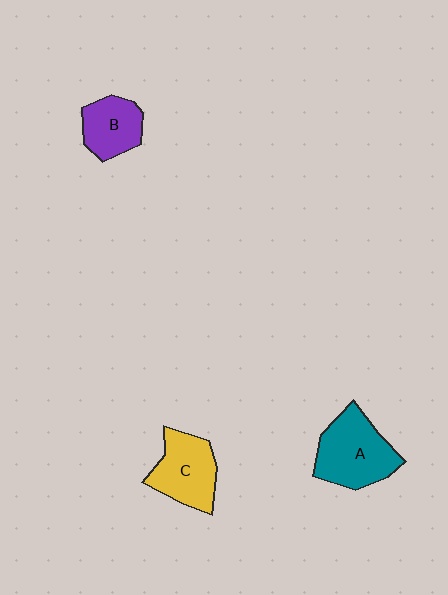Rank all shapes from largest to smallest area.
From largest to smallest: A (teal), C (yellow), B (purple).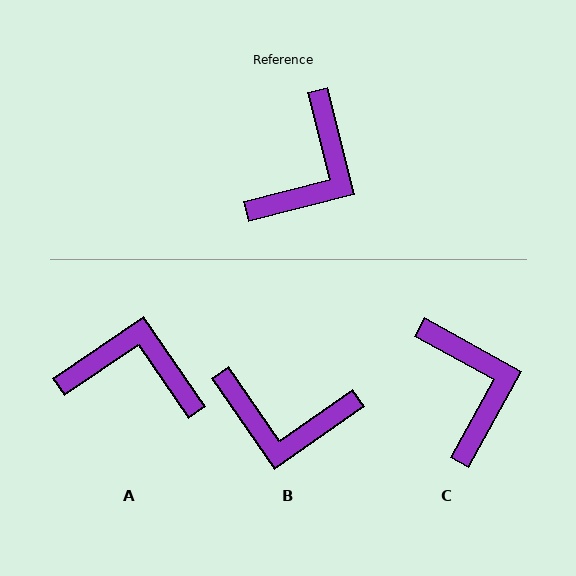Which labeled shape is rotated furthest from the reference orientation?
A, about 110 degrees away.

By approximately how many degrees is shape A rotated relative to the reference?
Approximately 110 degrees counter-clockwise.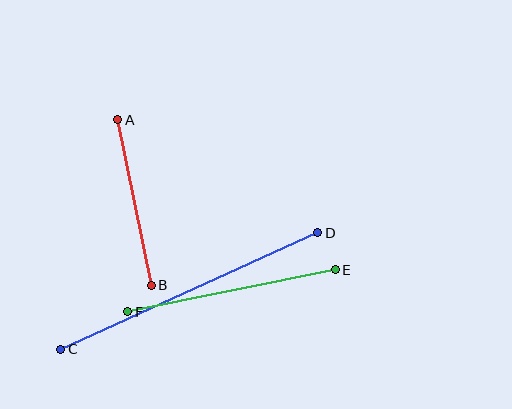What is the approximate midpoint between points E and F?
The midpoint is at approximately (232, 291) pixels.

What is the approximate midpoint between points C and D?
The midpoint is at approximately (189, 291) pixels.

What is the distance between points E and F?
The distance is approximately 212 pixels.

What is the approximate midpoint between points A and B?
The midpoint is at approximately (134, 203) pixels.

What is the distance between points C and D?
The distance is approximately 282 pixels.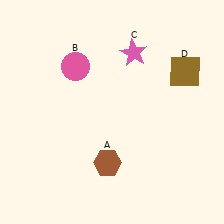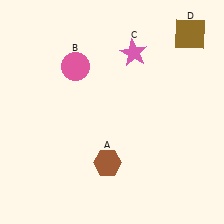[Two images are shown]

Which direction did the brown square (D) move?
The brown square (D) moved up.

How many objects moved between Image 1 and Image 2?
1 object moved between the two images.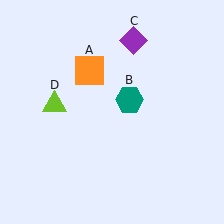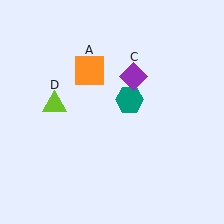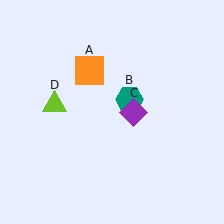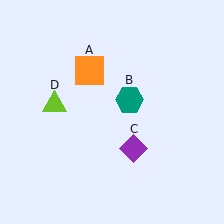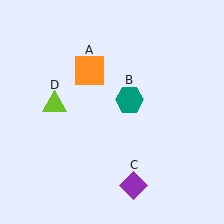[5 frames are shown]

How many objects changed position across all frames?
1 object changed position: purple diamond (object C).